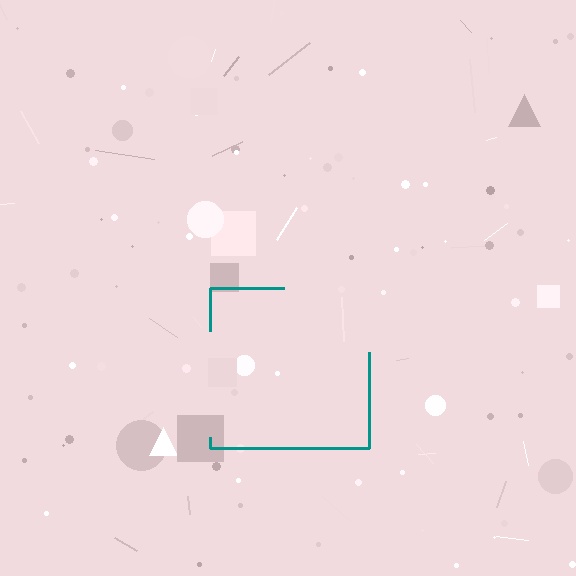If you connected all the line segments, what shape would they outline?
They would outline a square.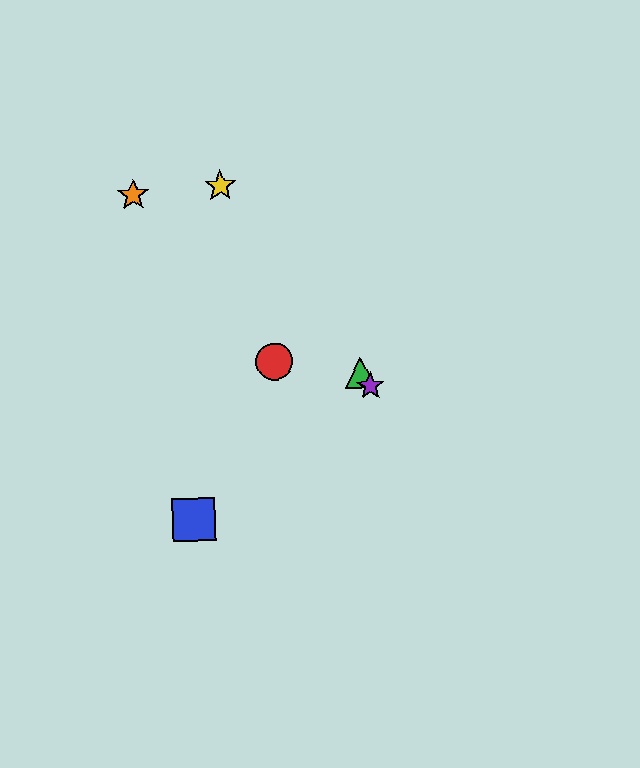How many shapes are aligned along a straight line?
3 shapes (the green triangle, the yellow star, the purple star) are aligned along a straight line.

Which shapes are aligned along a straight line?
The green triangle, the yellow star, the purple star are aligned along a straight line.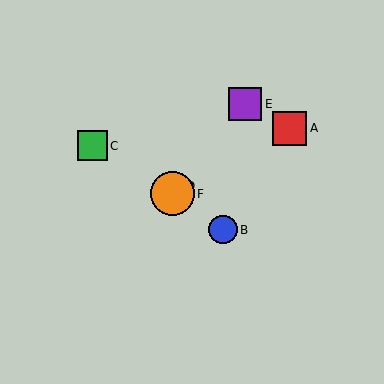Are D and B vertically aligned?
No, D is at x≈172 and B is at x≈223.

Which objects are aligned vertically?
Objects D, F are aligned vertically.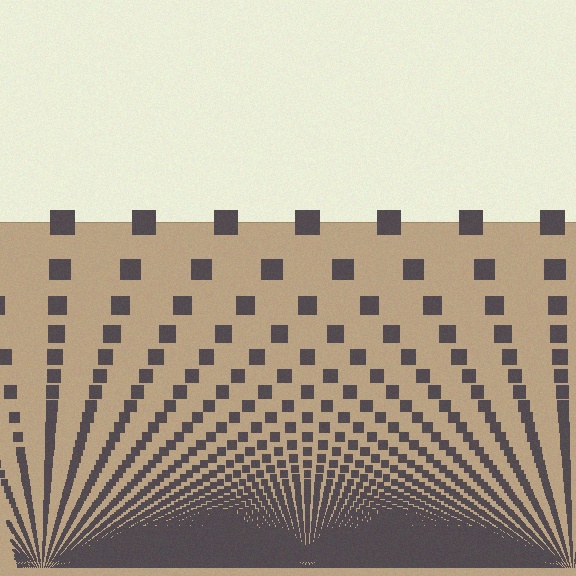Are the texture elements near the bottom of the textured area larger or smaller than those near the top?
Smaller. The gradient is inverted — elements near the bottom are smaller and denser.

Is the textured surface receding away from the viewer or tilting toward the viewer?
The surface appears to tilt toward the viewer. Texture elements get larger and sparser toward the top.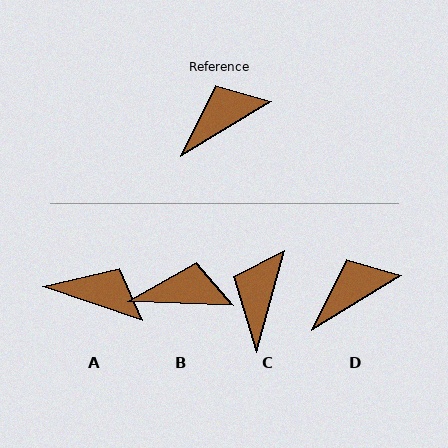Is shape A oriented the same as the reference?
No, it is off by about 50 degrees.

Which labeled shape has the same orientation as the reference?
D.